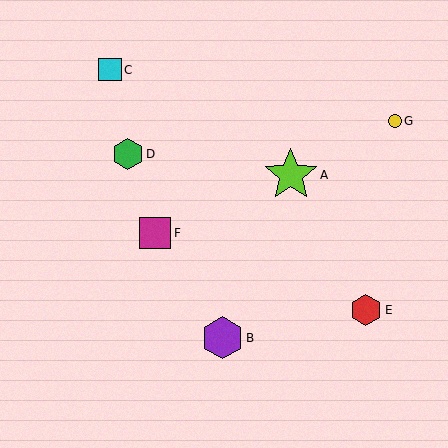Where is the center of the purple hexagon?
The center of the purple hexagon is at (222, 338).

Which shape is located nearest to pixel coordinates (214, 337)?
The purple hexagon (labeled B) at (222, 338) is nearest to that location.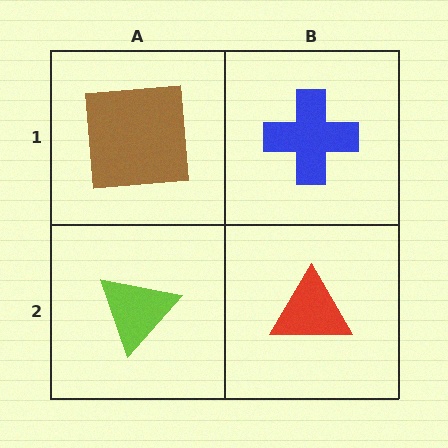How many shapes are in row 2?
2 shapes.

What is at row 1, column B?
A blue cross.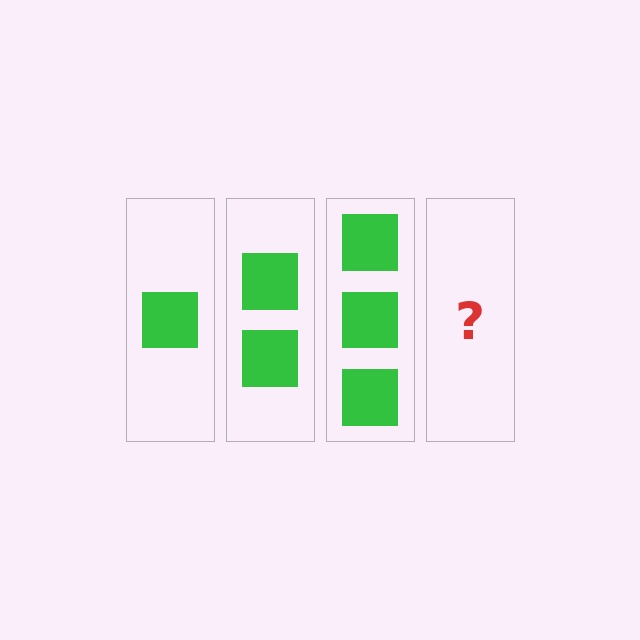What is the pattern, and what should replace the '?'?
The pattern is that each step adds one more square. The '?' should be 4 squares.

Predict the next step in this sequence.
The next step is 4 squares.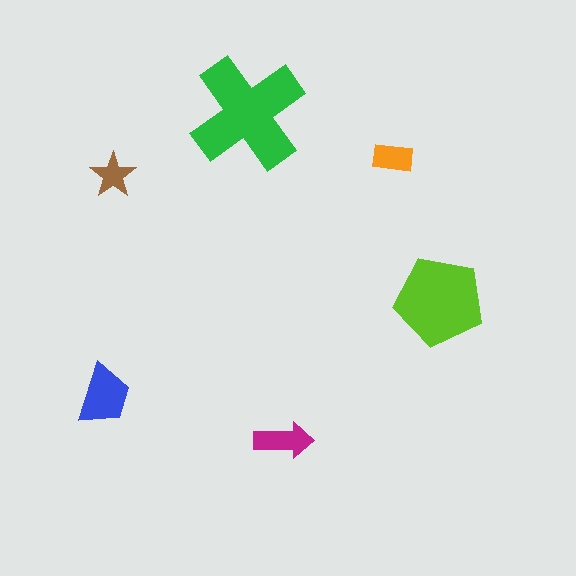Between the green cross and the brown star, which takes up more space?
The green cross.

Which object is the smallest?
The brown star.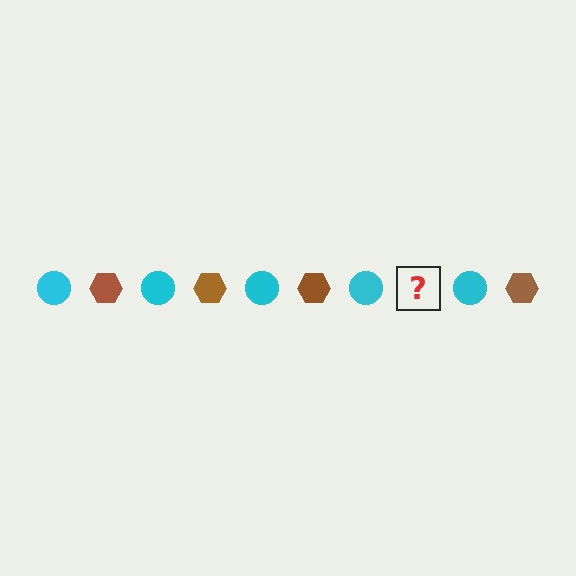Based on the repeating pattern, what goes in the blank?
The blank should be a brown hexagon.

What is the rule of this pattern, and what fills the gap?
The rule is that the pattern alternates between cyan circle and brown hexagon. The gap should be filled with a brown hexagon.